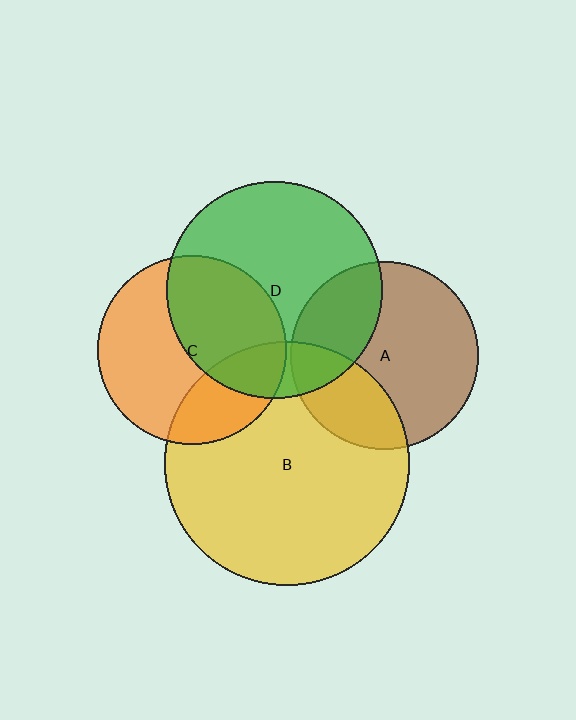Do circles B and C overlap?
Yes.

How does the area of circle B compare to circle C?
Approximately 1.7 times.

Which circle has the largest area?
Circle B (yellow).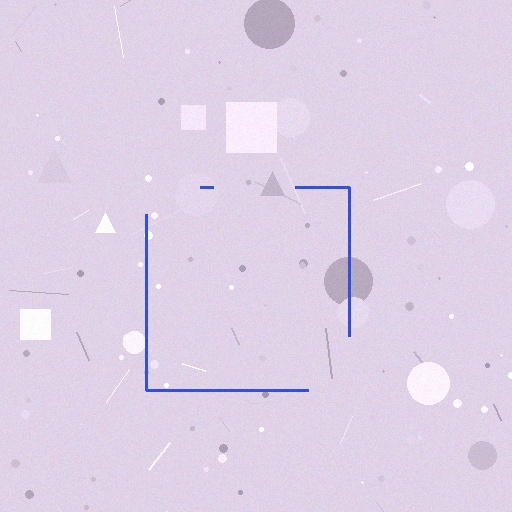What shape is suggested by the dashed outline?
The dashed outline suggests a square.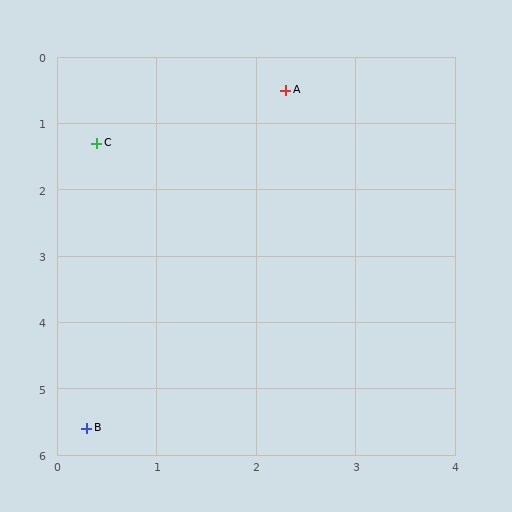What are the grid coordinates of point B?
Point B is at approximately (0.3, 5.6).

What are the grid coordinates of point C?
Point C is at approximately (0.4, 1.3).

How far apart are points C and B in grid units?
Points C and B are about 4.3 grid units apart.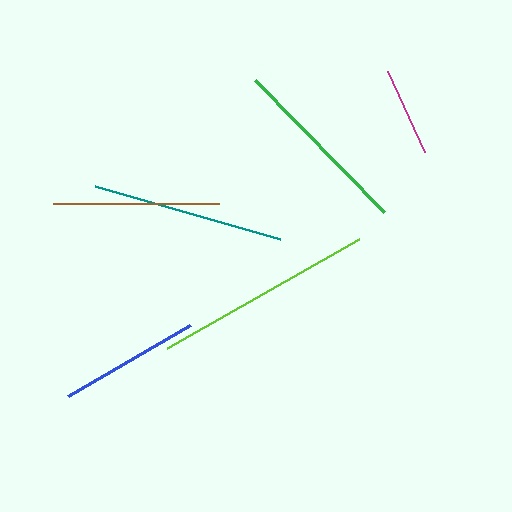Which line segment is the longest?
The lime line is the longest at approximately 221 pixels.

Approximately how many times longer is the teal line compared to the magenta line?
The teal line is approximately 2.2 times the length of the magenta line.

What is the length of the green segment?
The green segment is approximately 184 pixels long.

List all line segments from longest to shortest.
From longest to shortest: lime, teal, green, brown, blue, magenta.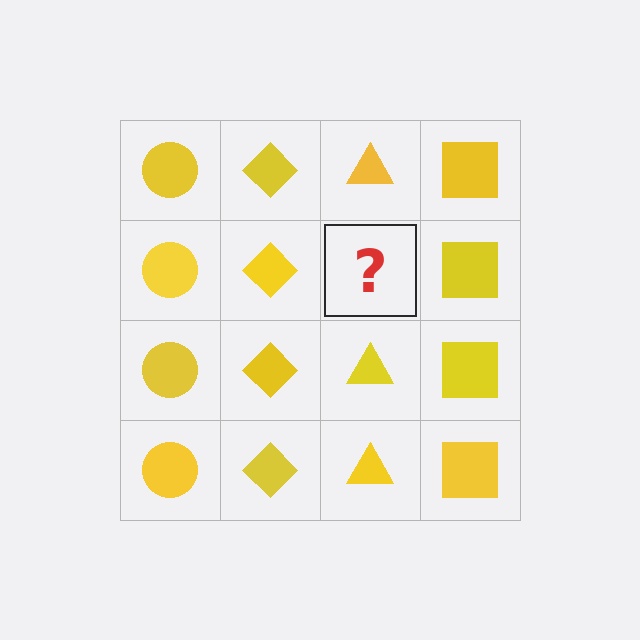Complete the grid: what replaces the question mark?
The question mark should be replaced with a yellow triangle.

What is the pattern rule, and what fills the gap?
The rule is that each column has a consistent shape. The gap should be filled with a yellow triangle.